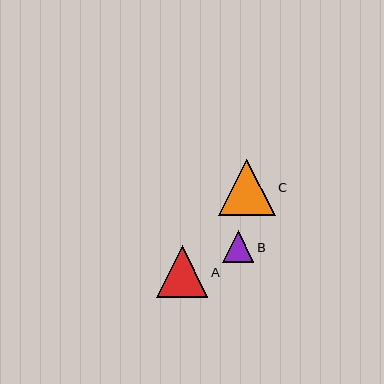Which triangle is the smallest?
Triangle B is the smallest with a size of approximately 31 pixels.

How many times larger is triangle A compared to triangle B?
Triangle A is approximately 1.7 times the size of triangle B.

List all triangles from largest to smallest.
From largest to smallest: C, A, B.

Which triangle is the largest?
Triangle C is the largest with a size of approximately 57 pixels.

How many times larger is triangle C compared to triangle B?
Triangle C is approximately 1.8 times the size of triangle B.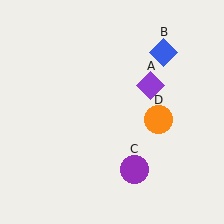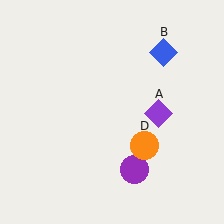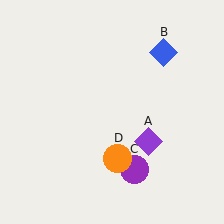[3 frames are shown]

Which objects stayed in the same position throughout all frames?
Blue diamond (object B) and purple circle (object C) remained stationary.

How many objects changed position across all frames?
2 objects changed position: purple diamond (object A), orange circle (object D).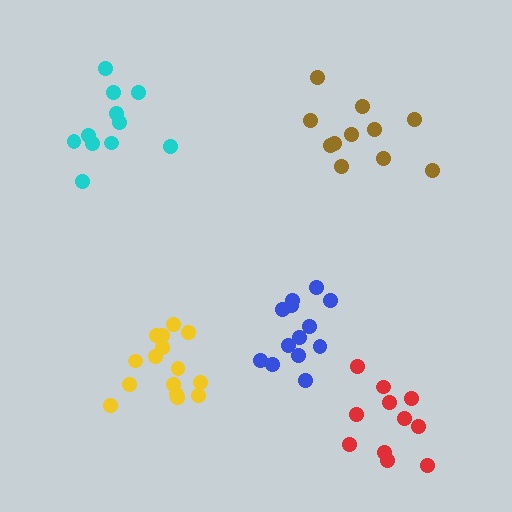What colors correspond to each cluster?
The clusters are colored: yellow, blue, cyan, brown, red.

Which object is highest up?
The cyan cluster is topmost.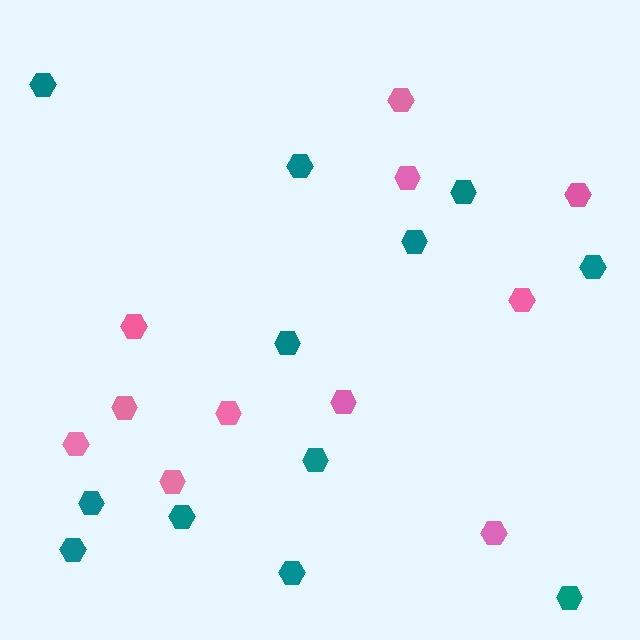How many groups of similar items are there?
There are 2 groups: one group of teal hexagons (12) and one group of pink hexagons (11).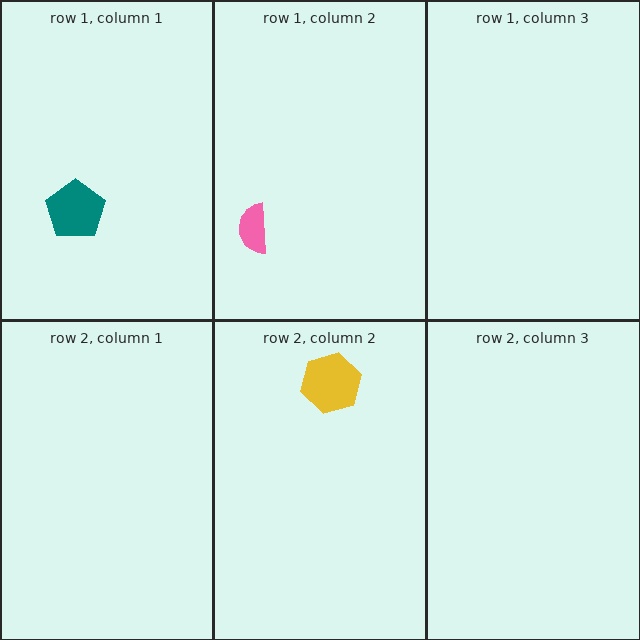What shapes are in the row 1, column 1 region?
The teal pentagon.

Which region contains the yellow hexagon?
The row 2, column 2 region.